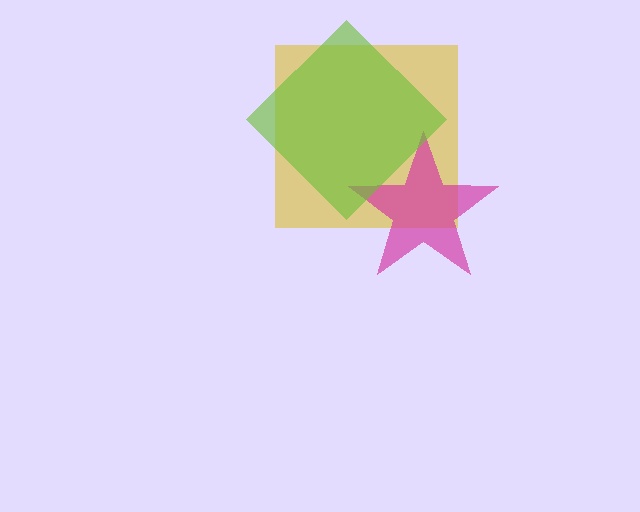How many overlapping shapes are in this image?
There are 3 overlapping shapes in the image.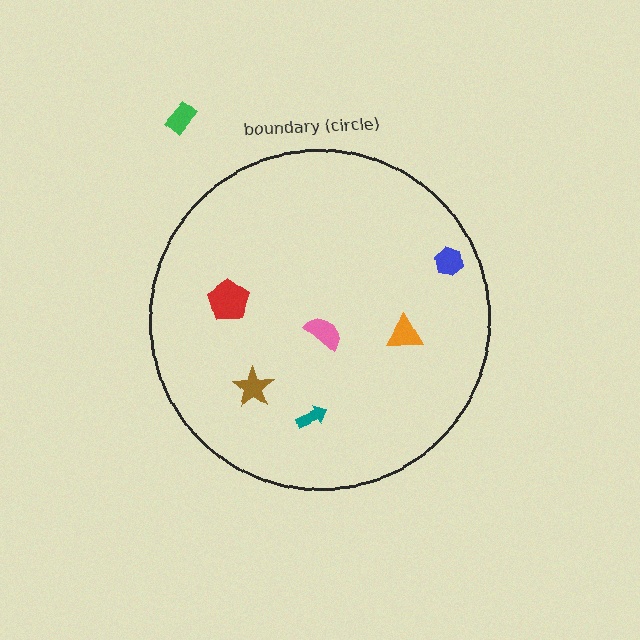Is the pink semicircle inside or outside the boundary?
Inside.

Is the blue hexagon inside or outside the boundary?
Inside.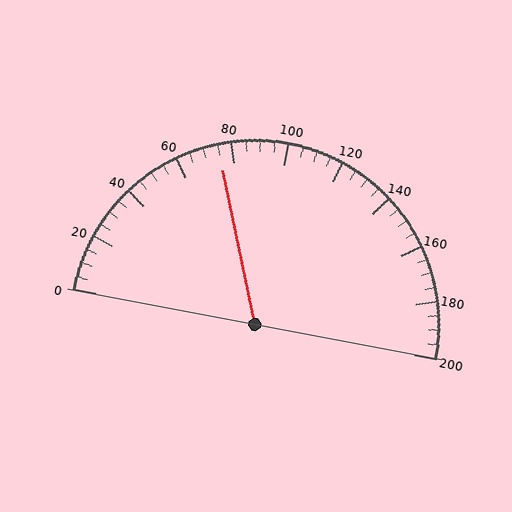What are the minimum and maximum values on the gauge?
The gauge ranges from 0 to 200.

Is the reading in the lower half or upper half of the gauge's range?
The reading is in the lower half of the range (0 to 200).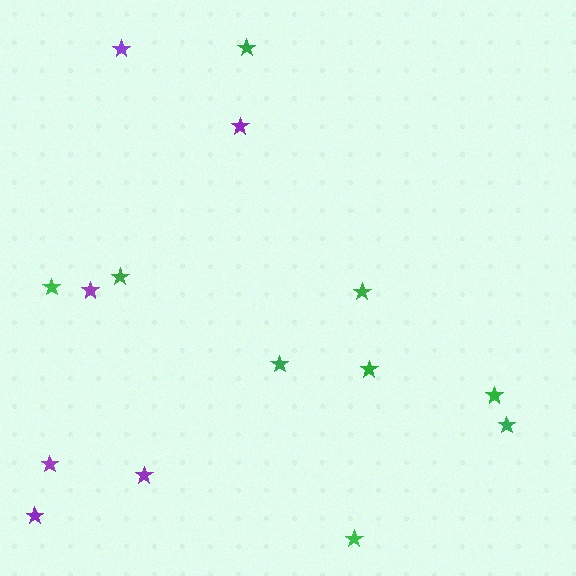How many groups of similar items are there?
There are 2 groups: one group of green stars (9) and one group of purple stars (6).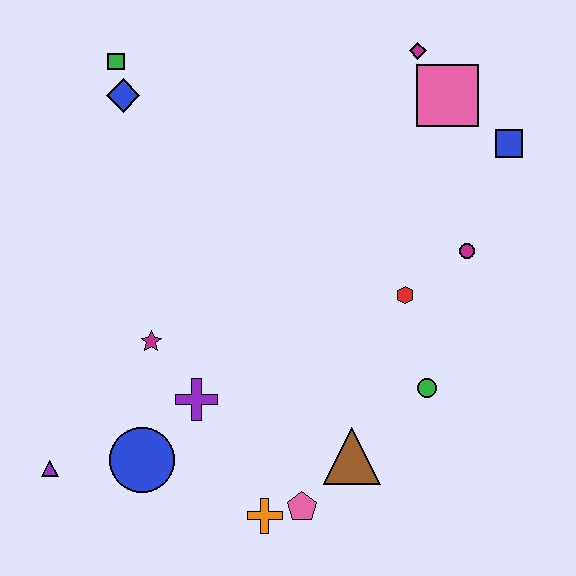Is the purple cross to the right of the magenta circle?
No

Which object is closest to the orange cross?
The pink pentagon is closest to the orange cross.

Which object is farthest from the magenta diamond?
The purple triangle is farthest from the magenta diamond.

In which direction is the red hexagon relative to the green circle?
The red hexagon is above the green circle.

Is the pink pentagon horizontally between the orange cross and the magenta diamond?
Yes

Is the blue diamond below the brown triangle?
No